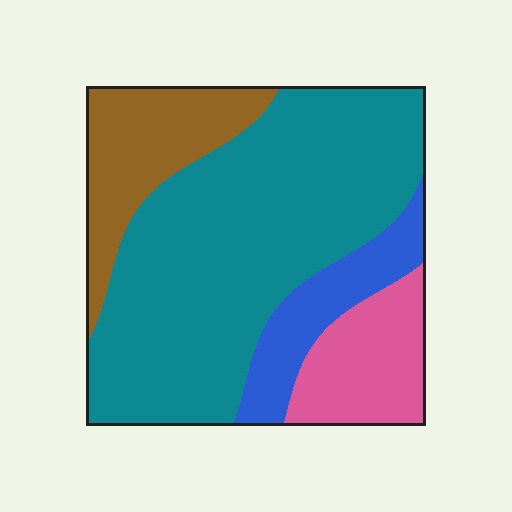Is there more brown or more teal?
Teal.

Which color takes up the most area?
Teal, at roughly 60%.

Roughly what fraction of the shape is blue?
Blue covers around 10% of the shape.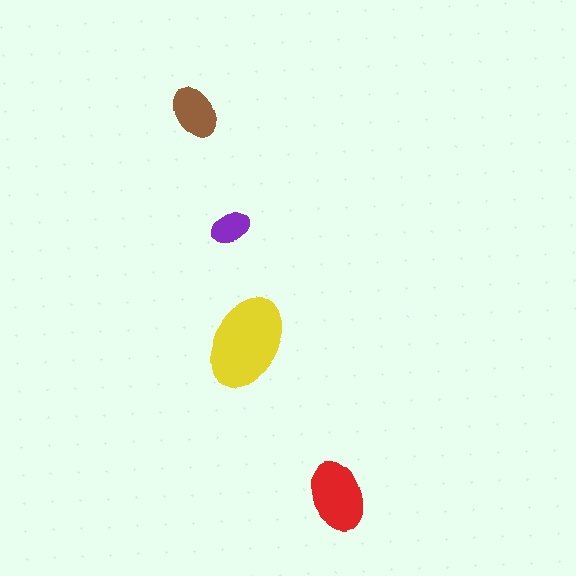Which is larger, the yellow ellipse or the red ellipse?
The yellow one.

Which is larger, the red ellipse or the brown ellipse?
The red one.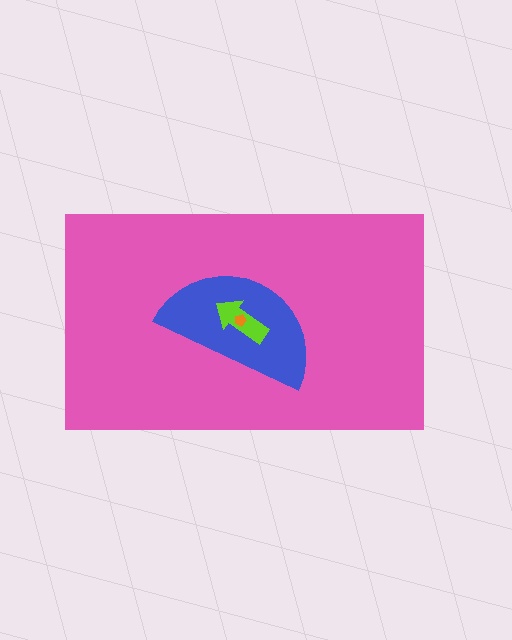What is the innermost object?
The orange pentagon.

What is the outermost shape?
The pink rectangle.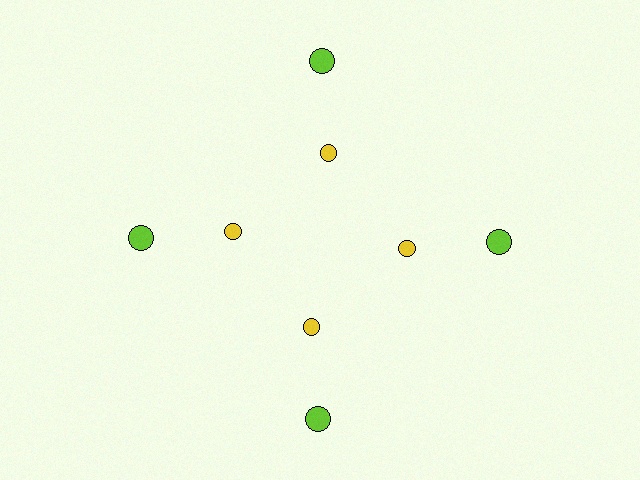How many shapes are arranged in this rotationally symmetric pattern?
There are 8 shapes, arranged in 4 groups of 2.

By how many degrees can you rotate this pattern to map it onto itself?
The pattern maps onto itself every 90 degrees of rotation.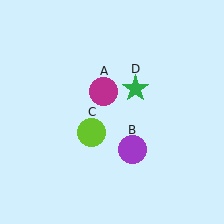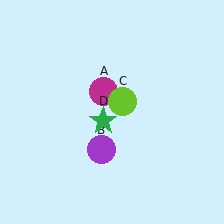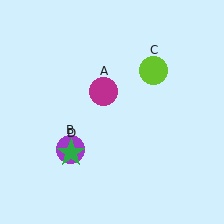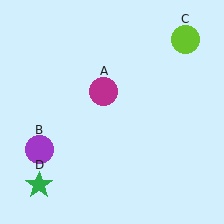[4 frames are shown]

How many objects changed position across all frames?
3 objects changed position: purple circle (object B), lime circle (object C), green star (object D).